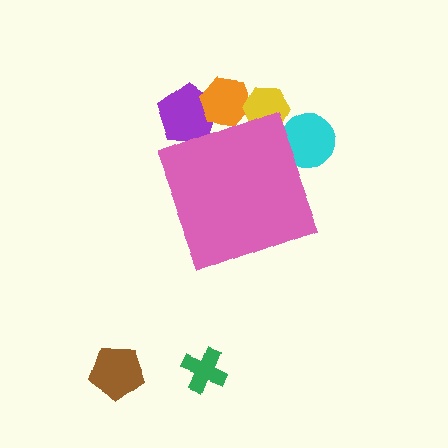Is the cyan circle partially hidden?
Yes, the cyan circle is partially hidden behind the pink diamond.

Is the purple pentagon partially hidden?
Yes, the purple pentagon is partially hidden behind the pink diamond.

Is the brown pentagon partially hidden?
No, the brown pentagon is fully visible.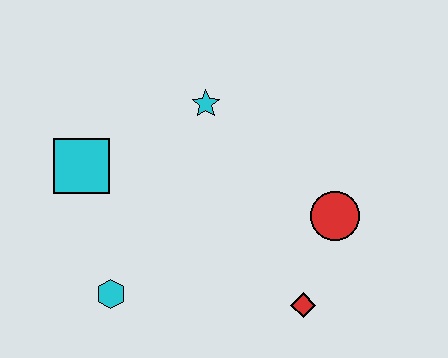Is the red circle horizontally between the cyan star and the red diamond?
No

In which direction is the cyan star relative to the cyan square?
The cyan star is to the right of the cyan square.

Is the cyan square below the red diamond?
No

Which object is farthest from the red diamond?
The cyan square is farthest from the red diamond.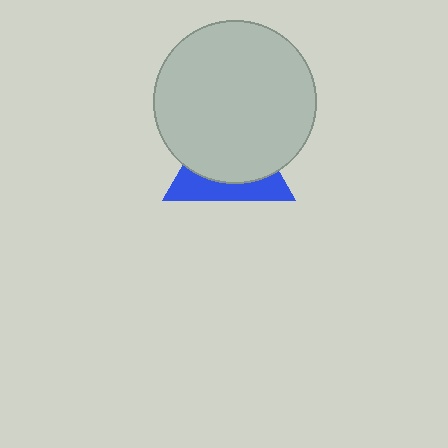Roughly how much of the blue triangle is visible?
A small part of it is visible (roughly 36%).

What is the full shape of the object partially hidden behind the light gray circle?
The partially hidden object is a blue triangle.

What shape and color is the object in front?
The object in front is a light gray circle.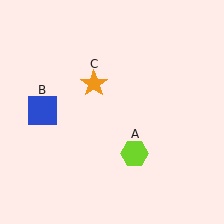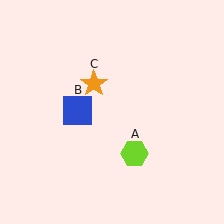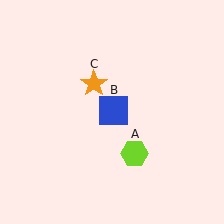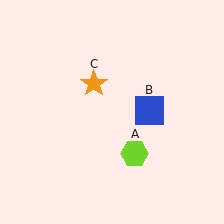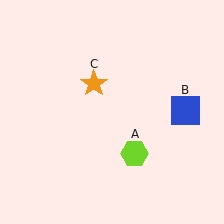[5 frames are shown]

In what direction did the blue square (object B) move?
The blue square (object B) moved right.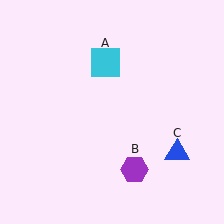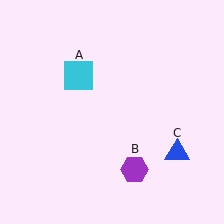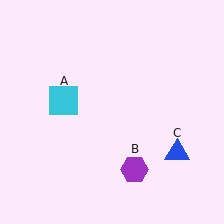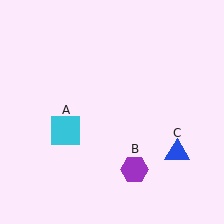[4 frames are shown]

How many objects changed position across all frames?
1 object changed position: cyan square (object A).